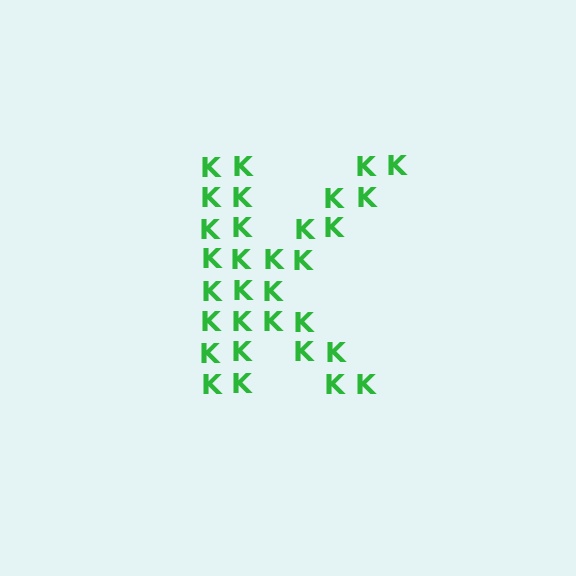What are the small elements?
The small elements are letter K's.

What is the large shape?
The large shape is the letter K.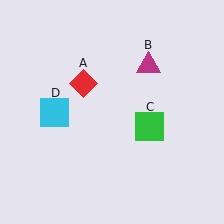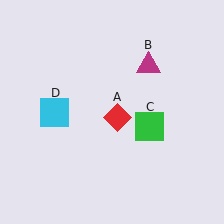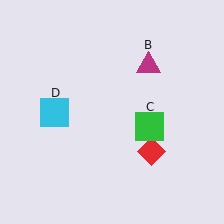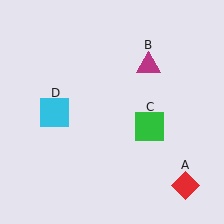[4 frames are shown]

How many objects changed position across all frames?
1 object changed position: red diamond (object A).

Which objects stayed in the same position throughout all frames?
Magenta triangle (object B) and green square (object C) and cyan square (object D) remained stationary.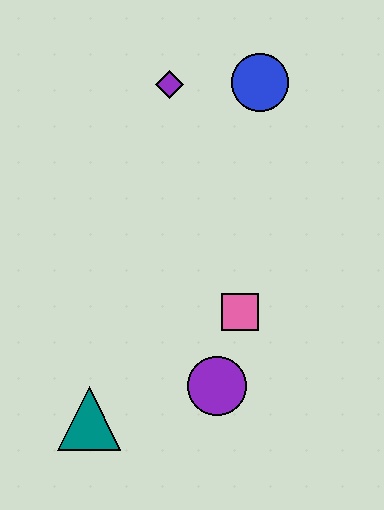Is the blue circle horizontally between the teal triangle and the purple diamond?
No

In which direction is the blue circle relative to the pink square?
The blue circle is above the pink square.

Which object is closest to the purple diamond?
The blue circle is closest to the purple diamond.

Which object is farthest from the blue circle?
The teal triangle is farthest from the blue circle.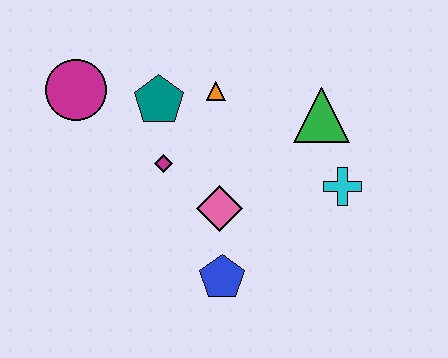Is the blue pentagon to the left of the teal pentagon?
No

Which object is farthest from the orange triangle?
The blue pentagon is farthest from the orange triangle.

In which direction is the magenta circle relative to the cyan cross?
The magenta circle is to the left of the cyan cross.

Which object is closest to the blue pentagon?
The pink diamond is closest to the blue pentagon.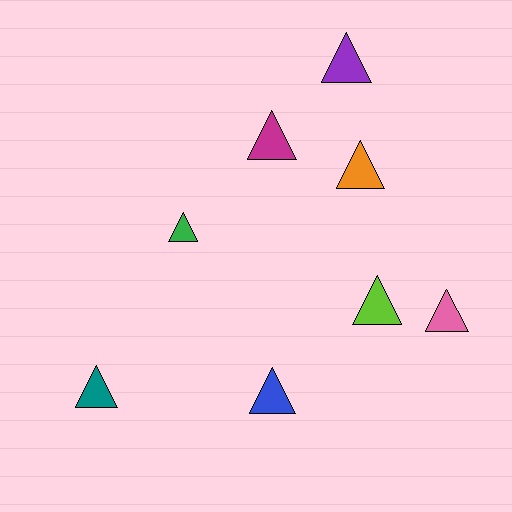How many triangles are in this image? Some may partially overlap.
There are 8 triangles.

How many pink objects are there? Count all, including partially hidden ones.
There is 1 pink object.